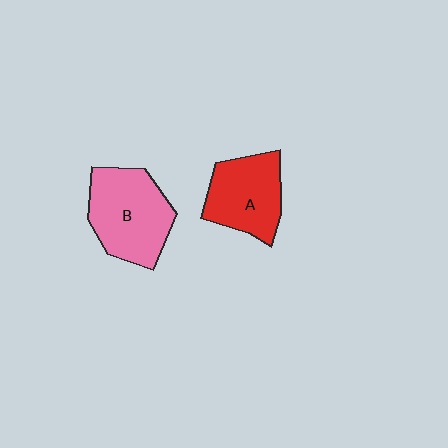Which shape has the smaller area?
Shape A (red).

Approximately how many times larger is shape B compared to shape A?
Approximately 1.2 times.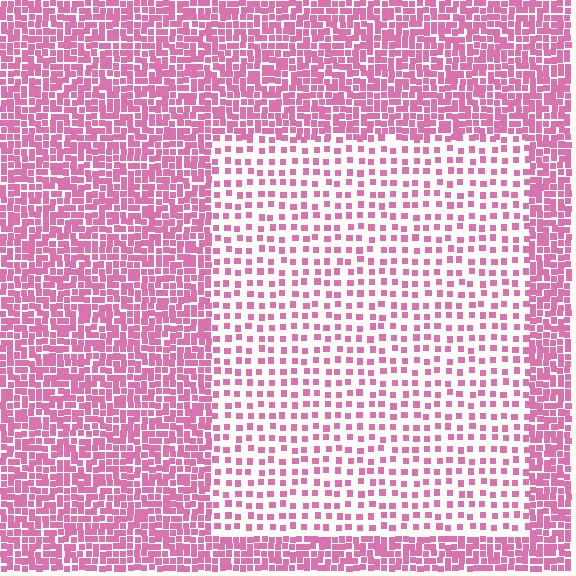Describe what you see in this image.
The image contains small pink elements arranged at two different densities. A rectangle-shaped region is visible where the elements are less densely packed than the surrounding area.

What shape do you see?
I see a rectangle.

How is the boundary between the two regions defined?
The boundary is defined by a change in element density (approximately 2.5x ratio). All elements are the same color, size, and shape.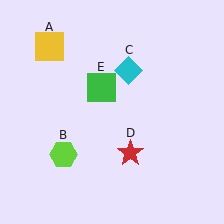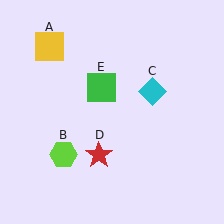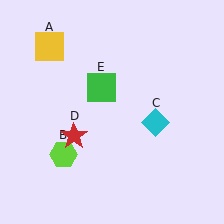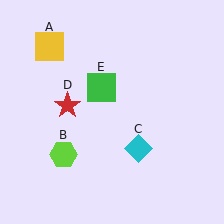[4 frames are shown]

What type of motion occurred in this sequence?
The cyan diamond (object C), red star (object D) rotated clockwise around the center of the scene.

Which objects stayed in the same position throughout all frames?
Yellow square (object A) and lime hexagon (object B) and green square (object E) remained stationary.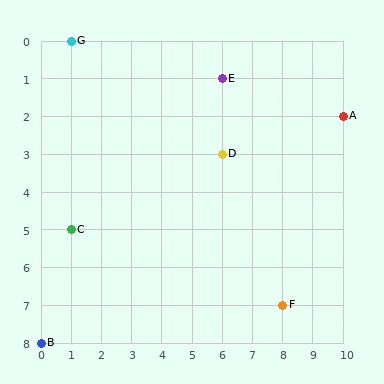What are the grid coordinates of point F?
Point F is at grid coordinates (8, 7).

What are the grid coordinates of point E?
Point E is at grid coordinates (6, 1).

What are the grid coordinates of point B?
Point B is at grid coordinates (0, 8).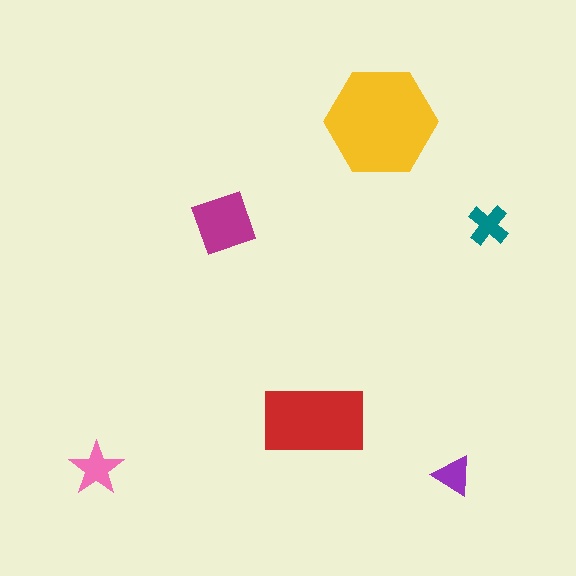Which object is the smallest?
The purple triangle.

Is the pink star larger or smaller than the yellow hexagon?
Smaller.